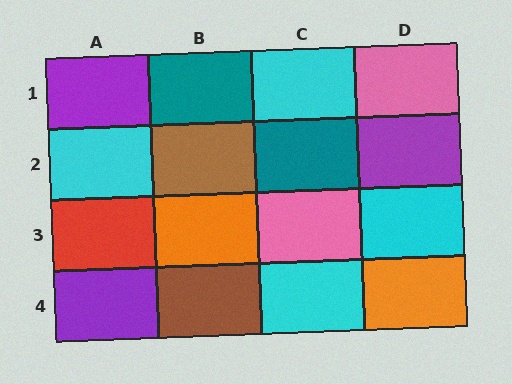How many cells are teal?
2 cells are teal.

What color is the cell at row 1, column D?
Pink.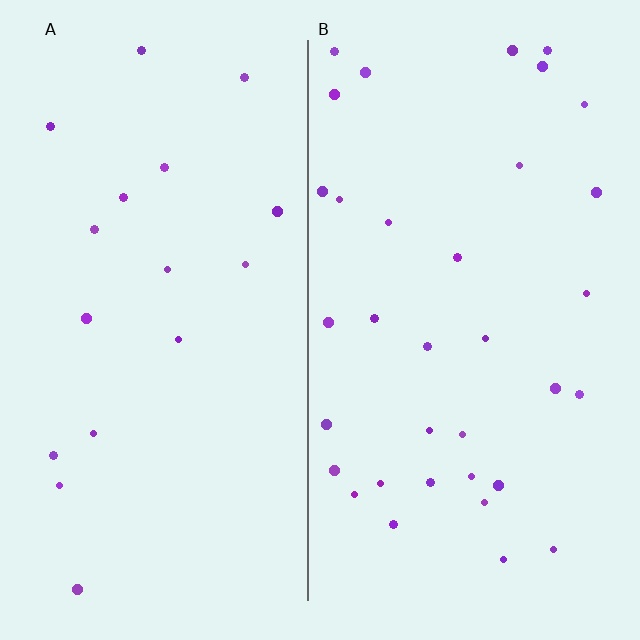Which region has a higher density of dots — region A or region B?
B (the right).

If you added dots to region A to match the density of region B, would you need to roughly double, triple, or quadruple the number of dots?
Approximately double.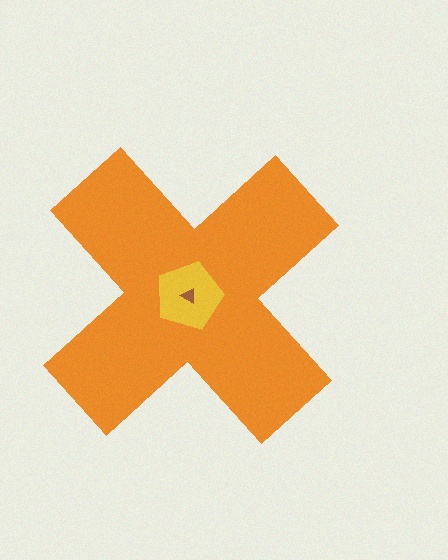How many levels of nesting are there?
3.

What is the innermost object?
The brown triangle.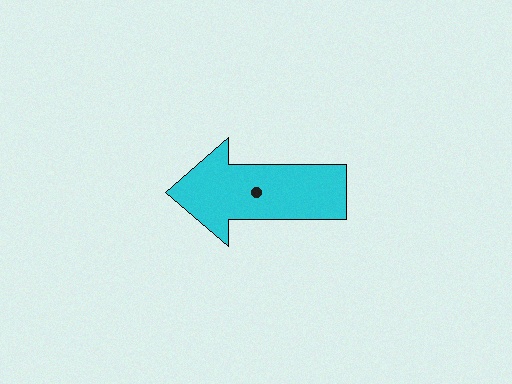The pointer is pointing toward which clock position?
Roughly 9 o'clock.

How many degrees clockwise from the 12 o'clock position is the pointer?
Approximately 270 degrees.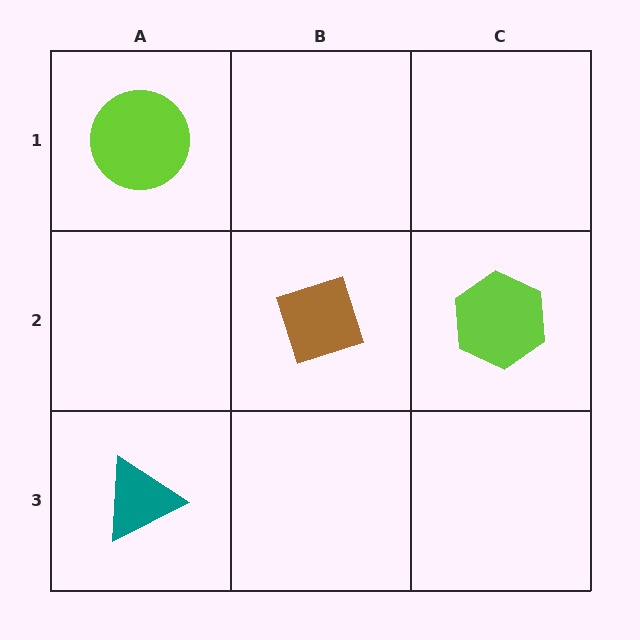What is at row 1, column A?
A lime circle.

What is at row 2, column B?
A brown diamond.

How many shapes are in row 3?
1 shape.